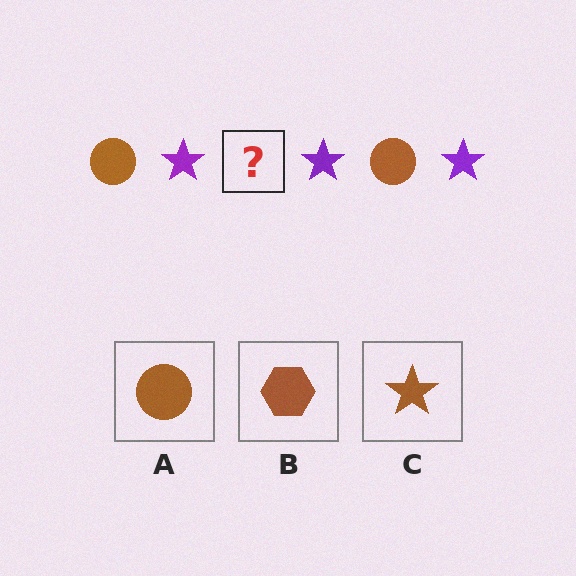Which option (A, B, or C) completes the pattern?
A.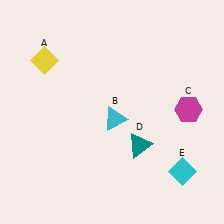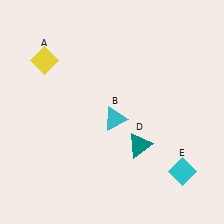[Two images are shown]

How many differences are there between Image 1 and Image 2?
There is 1 difference between the two images.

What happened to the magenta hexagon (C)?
The magenta hexagon (C) was removed in Image 2. It was in the top-right area of Image 1.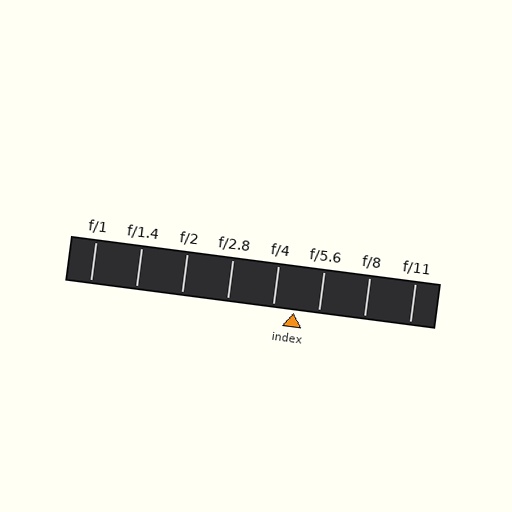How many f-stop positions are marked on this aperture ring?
There are 8 f-stop positions marked.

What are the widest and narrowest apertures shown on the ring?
The widest aperture shown is f/1 and the narrowest is f/11.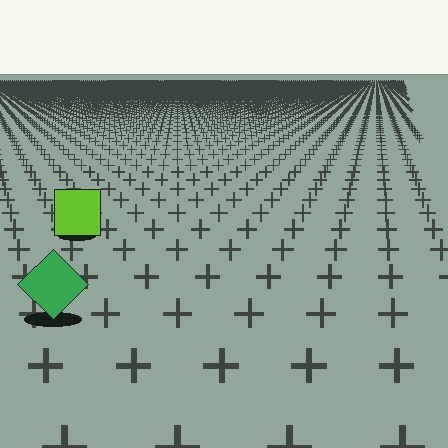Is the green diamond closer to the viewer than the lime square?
Yes. The green diamond is closer — you can tell from the texture gradient: the ground texture is coarser near it.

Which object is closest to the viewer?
The green diamond is closest. The texture marks near it are larger and more spread out.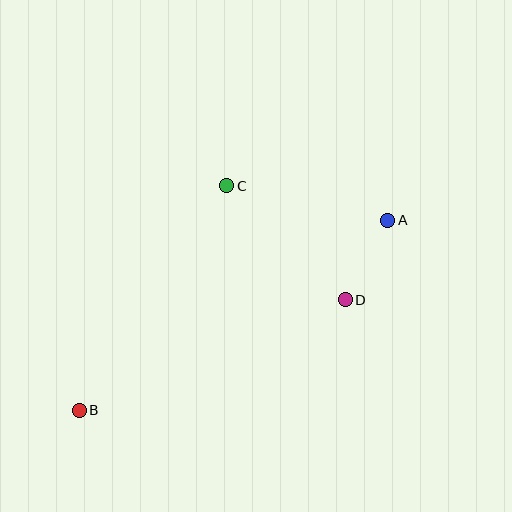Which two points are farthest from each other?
Points A and B are farthest from each other.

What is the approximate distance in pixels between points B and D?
The distance between B and D is approximately 288 pixels.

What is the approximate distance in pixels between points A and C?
The distance between A and C is approximately 164 pixels.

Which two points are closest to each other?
Points A and D are closest to each other.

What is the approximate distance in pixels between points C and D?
The distance between C and D is approximately 165 pixels.